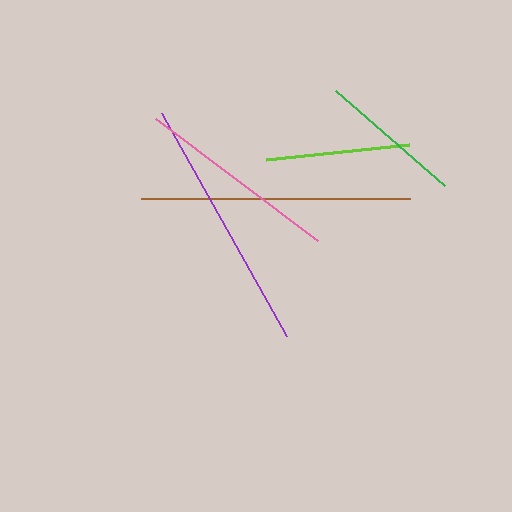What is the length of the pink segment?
The pink segment is approximately 202 pixels long.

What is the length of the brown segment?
The brown segment is approximately 270 pixels long.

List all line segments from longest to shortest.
From longest to shortest: brown, purple, pink, green, lime.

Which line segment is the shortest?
The lime line is the shortest at approximately 143 pixels.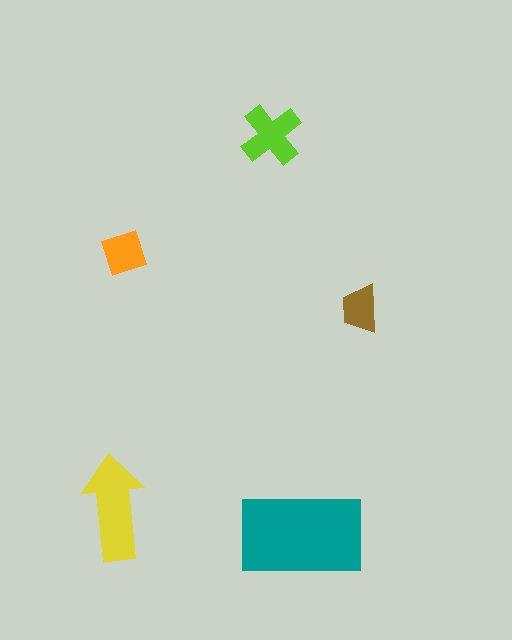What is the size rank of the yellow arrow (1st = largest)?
2nd.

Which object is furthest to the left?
The yellow arrow is leftmost.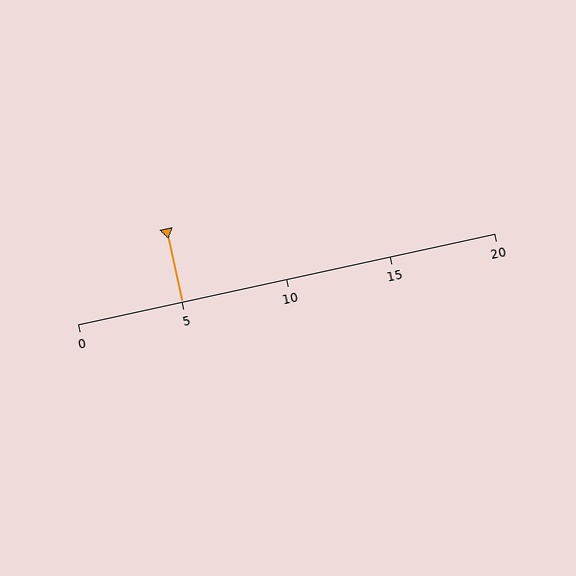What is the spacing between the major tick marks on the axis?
The major ticks are spaced 5 apart.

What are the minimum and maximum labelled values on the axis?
The axis runs from 0 to 20.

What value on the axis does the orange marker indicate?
The marker indicates approximately 5.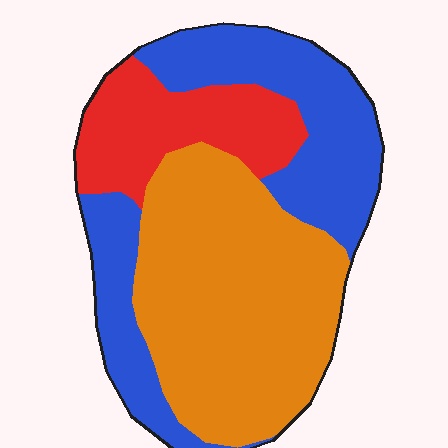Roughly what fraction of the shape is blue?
Blue takes up between a third and a half of the shape.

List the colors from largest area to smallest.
From largest to smallest: orange, blue, red.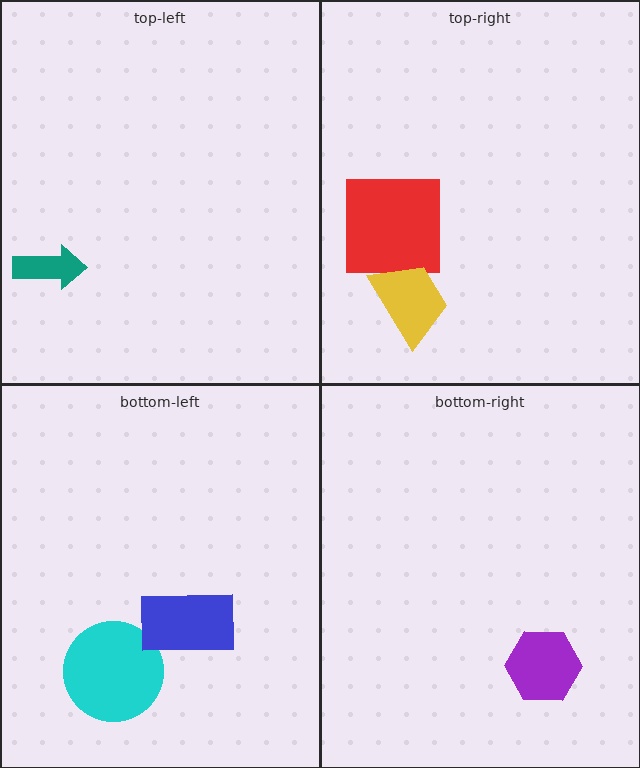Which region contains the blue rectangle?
The bottom-left region.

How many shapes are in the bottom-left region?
2.